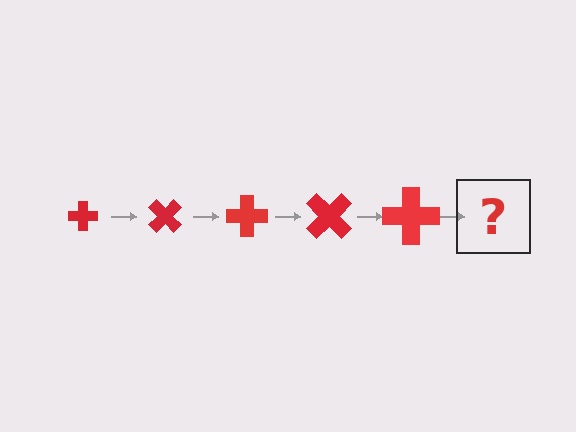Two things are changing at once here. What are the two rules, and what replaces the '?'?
The two rules are that the cross grows larger each step and it rotates 45 degrees each step. The '?' should be a cross, larger than the previous one and rotated 225 degrees from the start.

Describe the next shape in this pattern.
It should be a cross, larger than the previous one and rotated 225 degrees from the start.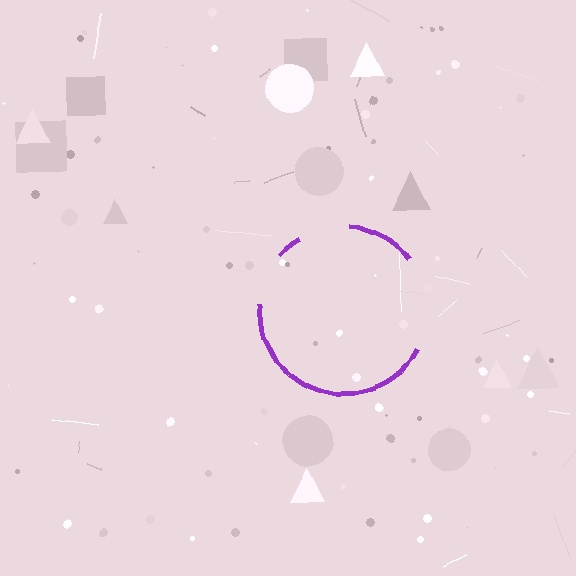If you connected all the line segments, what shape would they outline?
They would outline a circle.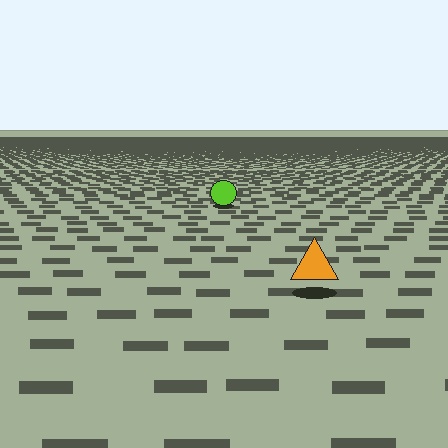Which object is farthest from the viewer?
The lime circle is farthest from the viewer. It appears smaller and the ground texture around it is denser.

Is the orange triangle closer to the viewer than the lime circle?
Yes. The orange triangle is closer — you can tell from the texture gradient: the ground texture is coarser near it.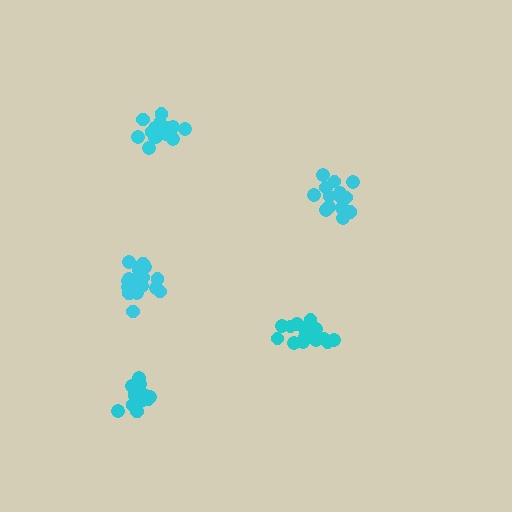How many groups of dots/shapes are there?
There are 5 groups.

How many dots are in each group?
Group 1: 16 dots, Group 2: 14 dots, Group 3: 15 dots, Group 4: 19 dots, Group 5: 15 dots (79 total).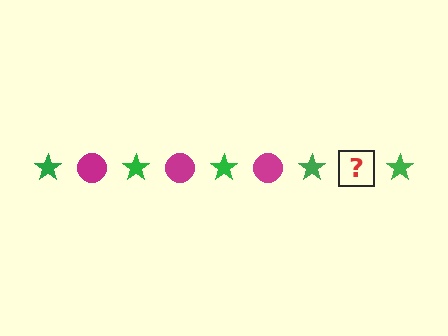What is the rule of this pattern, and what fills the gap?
The rule is that the pattern alternates between green star and magenta circle. The gap should be filled with a magenta circle.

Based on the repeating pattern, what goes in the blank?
The blank should be a magenta circle.